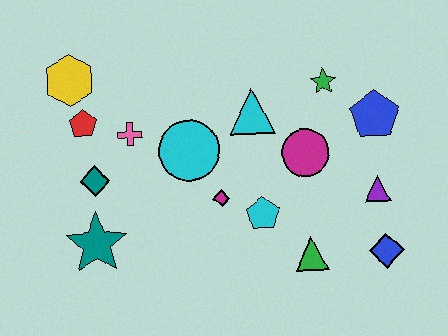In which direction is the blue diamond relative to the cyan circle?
The blue diamond is to the right of the cyan circle.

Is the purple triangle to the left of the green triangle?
No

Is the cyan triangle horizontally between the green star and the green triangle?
No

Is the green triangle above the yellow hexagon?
No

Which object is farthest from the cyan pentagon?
The yellow hexagon is farthest from the cyan pentagon.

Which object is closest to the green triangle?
The cyan pentagon is closest to the green triangle.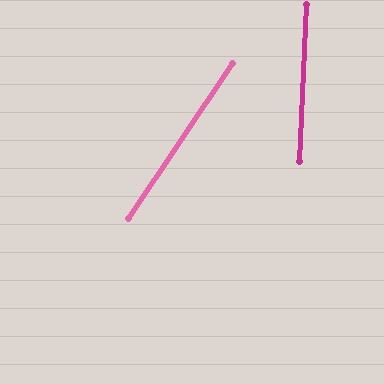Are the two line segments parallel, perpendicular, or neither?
Neither parallel nor perpendicular — they differ by about 31°.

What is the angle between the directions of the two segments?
Approximately 31 degrees.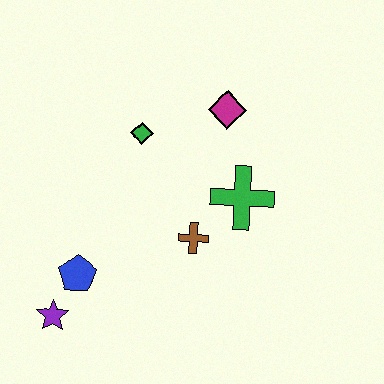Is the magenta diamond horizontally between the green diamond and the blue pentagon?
No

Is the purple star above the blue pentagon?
No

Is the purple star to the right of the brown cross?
No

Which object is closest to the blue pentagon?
The purple star is closest to the blue pentagon.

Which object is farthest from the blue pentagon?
The magenta diamond is farthest from the blue pentagon.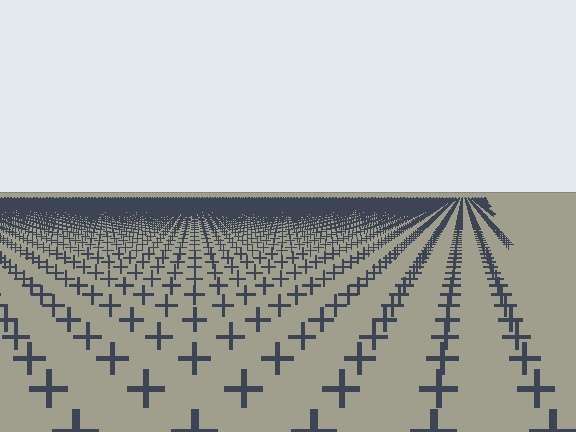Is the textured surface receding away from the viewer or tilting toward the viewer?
The surface is receding away from the viewer. Texture elements get smaller and denser toward the top.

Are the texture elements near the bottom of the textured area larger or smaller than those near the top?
Larger. Near the bottom, elements are closer to the viewer and appear at a bigger on-screen size.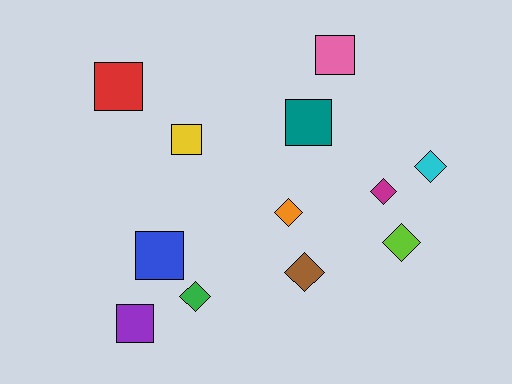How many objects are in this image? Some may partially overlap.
There are 12 objects.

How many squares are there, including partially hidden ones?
There are 6 squares.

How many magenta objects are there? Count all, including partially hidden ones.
There is 1 magenta object.